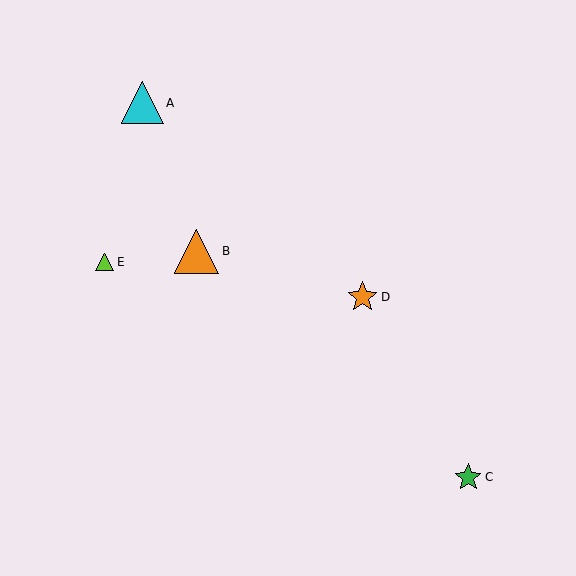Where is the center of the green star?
The center of the green star is at (468, 477).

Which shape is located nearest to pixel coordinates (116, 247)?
The lime triangle (labeled E) at (105, 262) is nearest to that location.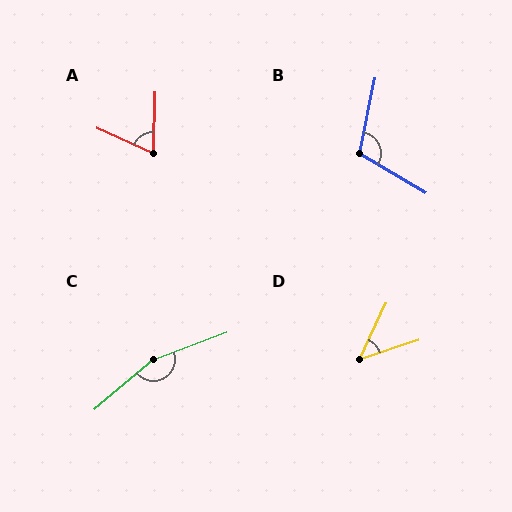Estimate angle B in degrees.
Approximately 110 degrees.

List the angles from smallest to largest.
D (47°), A (67°), B (110°), C (160°).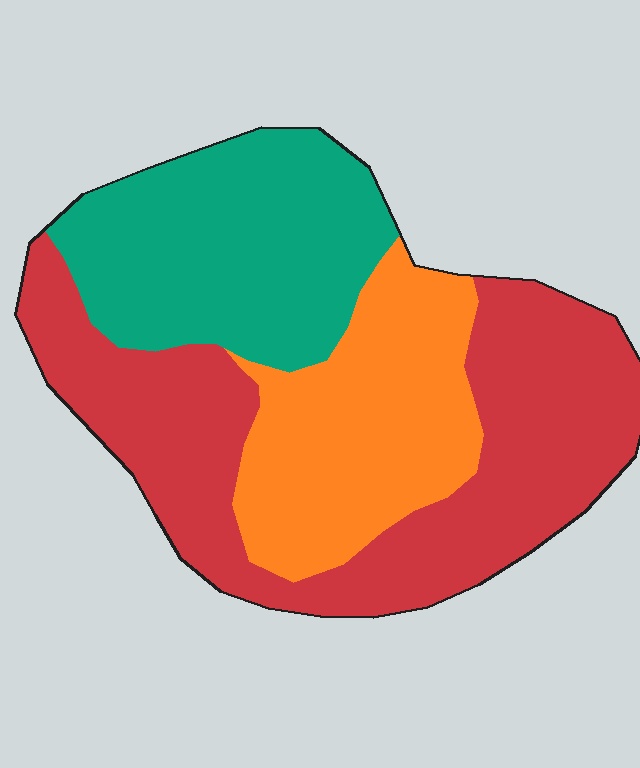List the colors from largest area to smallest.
From largest to smallest: red, teal, orange.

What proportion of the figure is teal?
Teal covers 29% of the figure.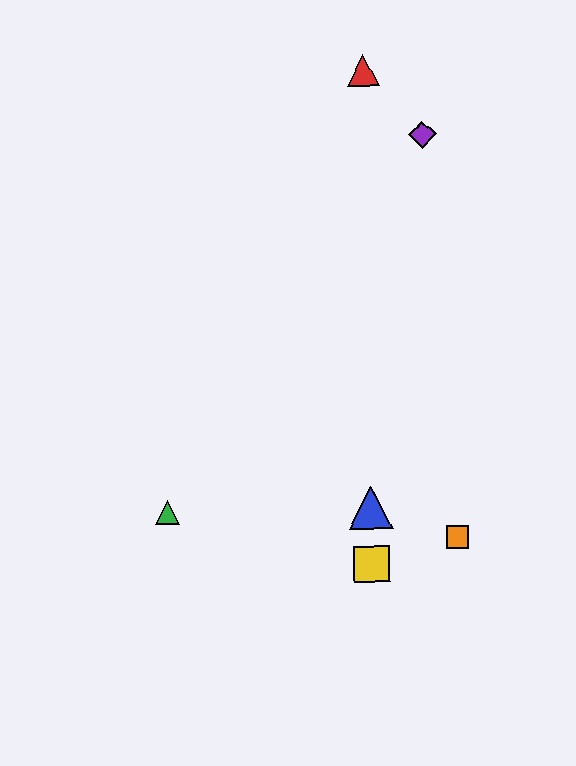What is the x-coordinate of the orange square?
The orange square is at x≈457.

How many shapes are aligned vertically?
3 shapes (the red triangle, the blue triangle, the yellow square) are aligned vertically.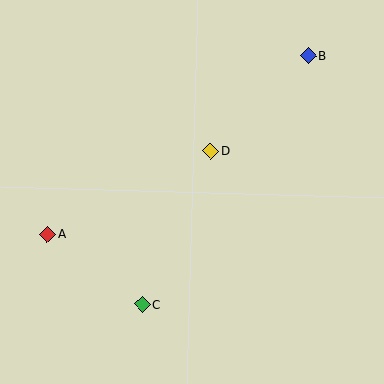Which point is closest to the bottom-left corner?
Point A is closest to the bottom-left corner.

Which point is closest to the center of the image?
Point D at (211, 151) is closest to the center.